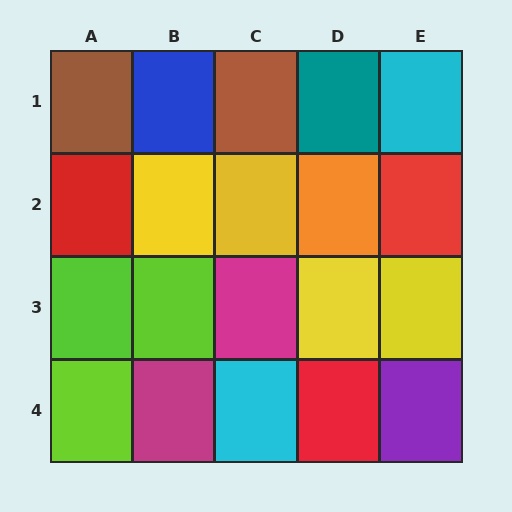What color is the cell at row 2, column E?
Red.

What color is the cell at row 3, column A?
Lime.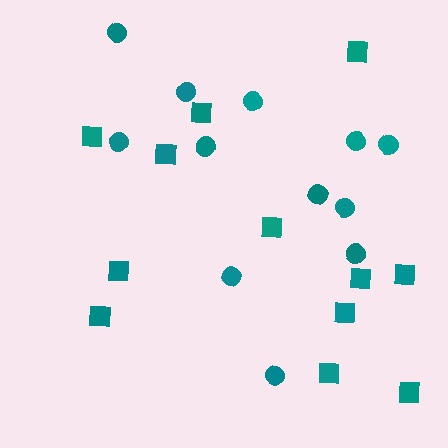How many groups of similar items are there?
There are 2 groups: one group of circles (12) and one group of squares (12).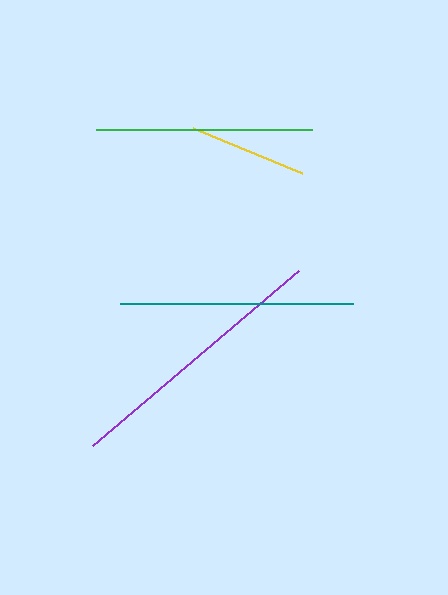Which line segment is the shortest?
The yellow line is the shortest at approximately 118 pixels.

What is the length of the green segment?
The green segment is approximately 215 pixels long.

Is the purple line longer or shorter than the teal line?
The purple line is longer than the teal line.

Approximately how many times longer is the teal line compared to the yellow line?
The teal line is approximately 2.0 times the length of the yellow line.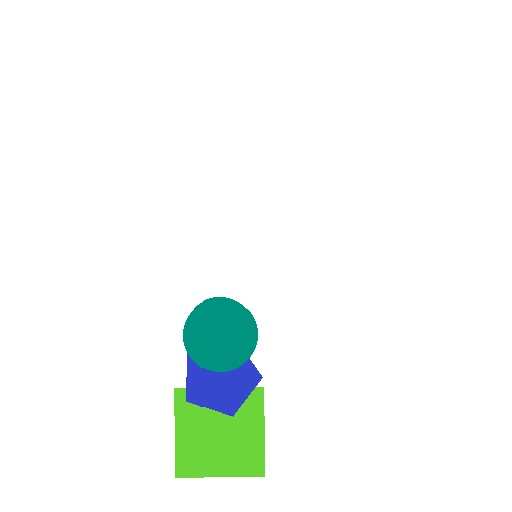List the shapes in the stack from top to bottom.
From top to bottom: the teal circle, the blue pentagon, the lime square.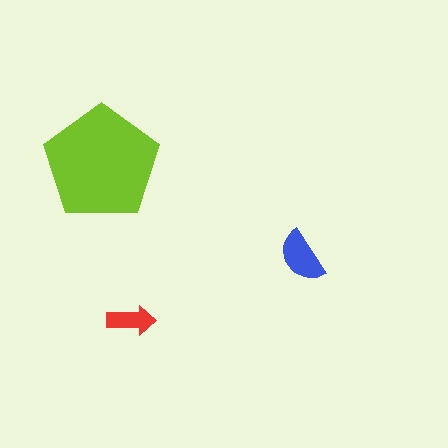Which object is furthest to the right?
The blue semicircle is rightmost.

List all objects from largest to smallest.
The lime pentagon, the blue semicircle, the red arrow.